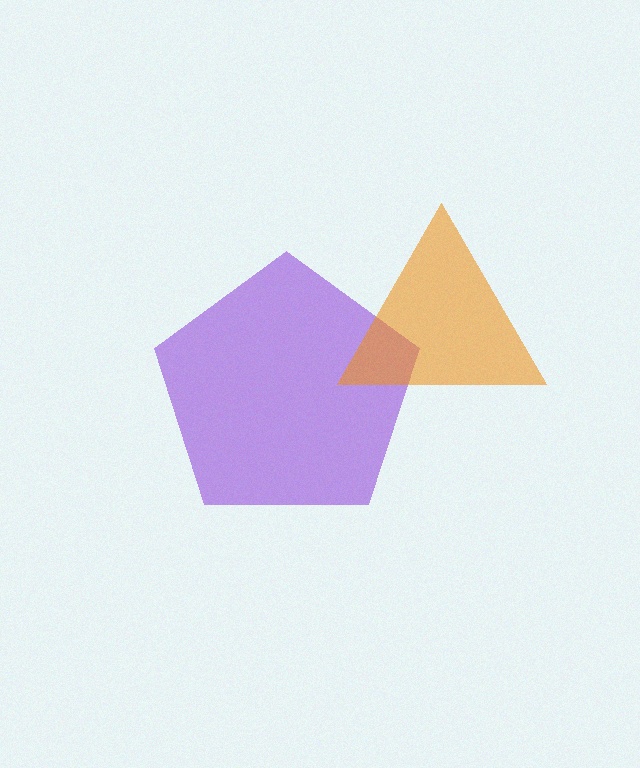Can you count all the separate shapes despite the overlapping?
Yes, there are 2 separate shapes.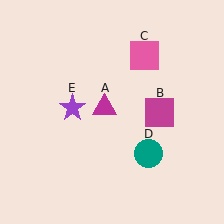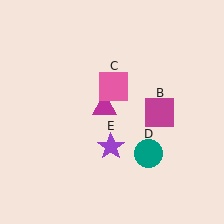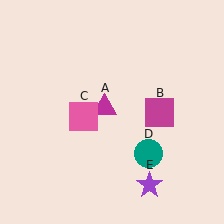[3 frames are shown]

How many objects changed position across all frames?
2 objects changed position: pink square (object C), purple star (object E).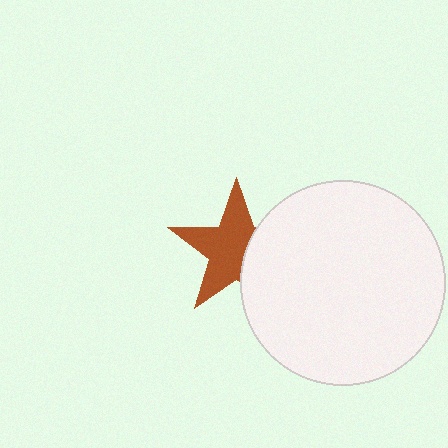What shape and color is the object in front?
The object in front is a white circle.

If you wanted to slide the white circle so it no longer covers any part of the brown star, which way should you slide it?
Slide it right — that is the most direct way to separate the two shapes.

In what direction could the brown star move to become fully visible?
The brown star could move left. That would shift it out from behind the white circle entirely.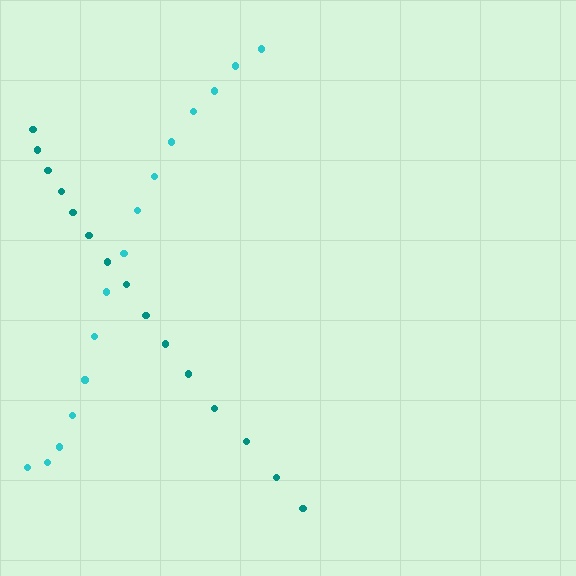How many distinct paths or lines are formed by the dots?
There are 2 distinct paths.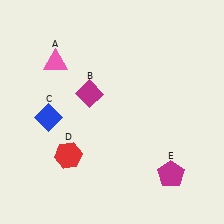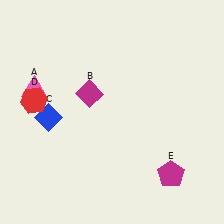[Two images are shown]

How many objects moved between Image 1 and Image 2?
2 objects moved between the two images.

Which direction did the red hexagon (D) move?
The red hexagon (D) moved up.